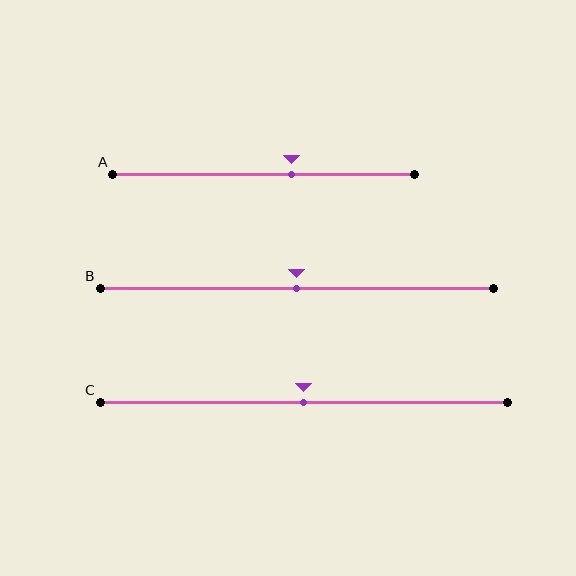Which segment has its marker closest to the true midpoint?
Segment B has its marker closest to the true midpoint.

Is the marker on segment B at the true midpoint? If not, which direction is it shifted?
Yes, the marker on segment B is at the true midpoint.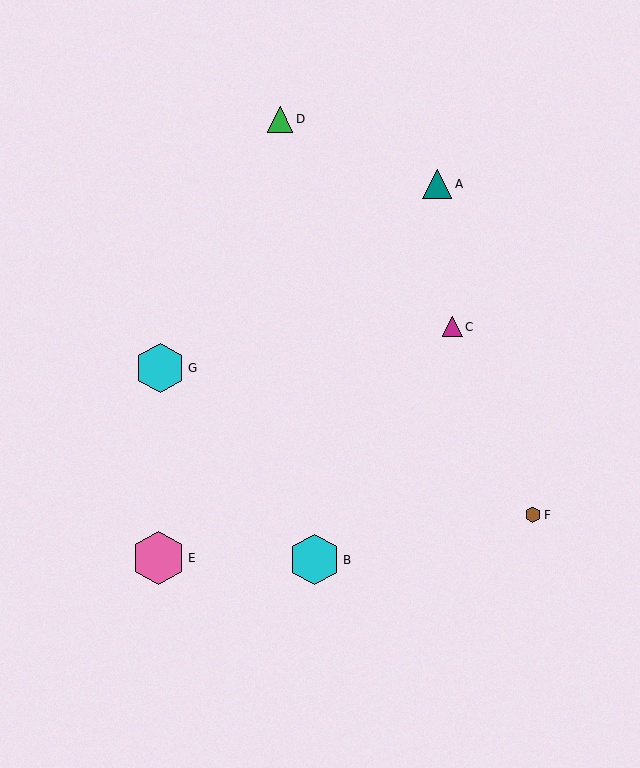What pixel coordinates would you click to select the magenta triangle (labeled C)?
Click at (452, 327) to select the magenta triangle C.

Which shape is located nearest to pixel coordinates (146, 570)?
The pink hexagon (labeled E) at (159, 558) is nearest to that location.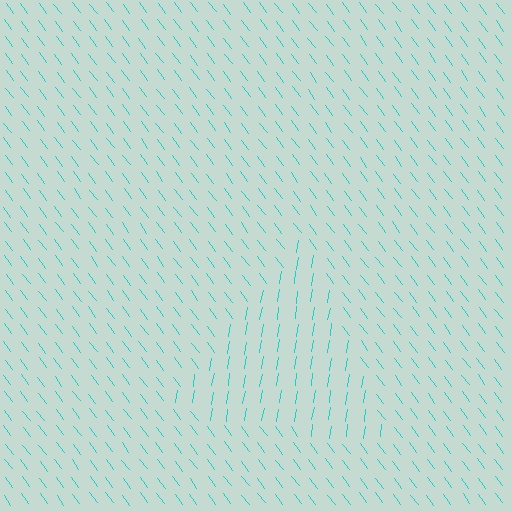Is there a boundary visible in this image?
Yes, there is a texture boundary formed by a change in line orientation.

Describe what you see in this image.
The image is filled with small cyan line segments. A triangle region in the image has lines oriented differently from the surrounding lines, creating a visible texture boundary.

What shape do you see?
I see a triangle.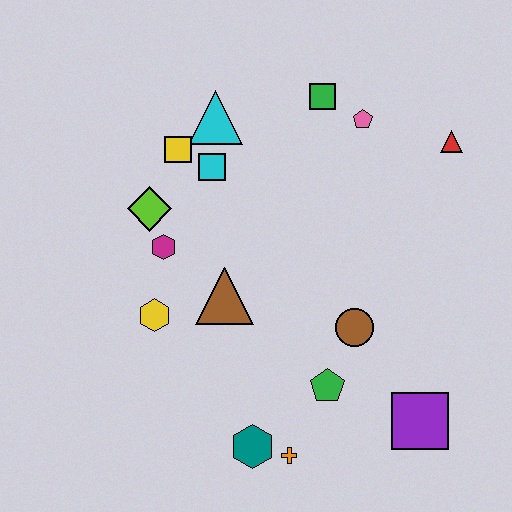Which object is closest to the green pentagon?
The brown circle is closest to the green pentagon.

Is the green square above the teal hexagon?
Yes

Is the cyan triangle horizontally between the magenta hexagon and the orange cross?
Yes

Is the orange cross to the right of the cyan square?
Yes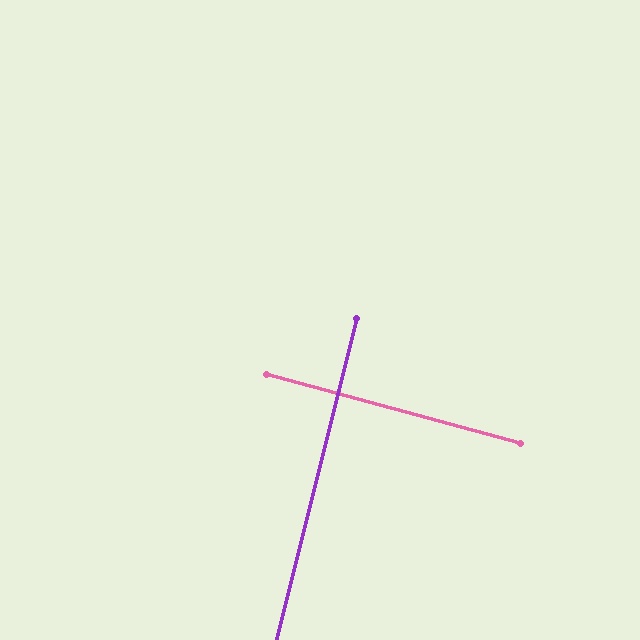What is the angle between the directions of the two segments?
Approximately 89 degrees.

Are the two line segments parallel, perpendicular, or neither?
Perpendicular — they meet at approximately 89°.